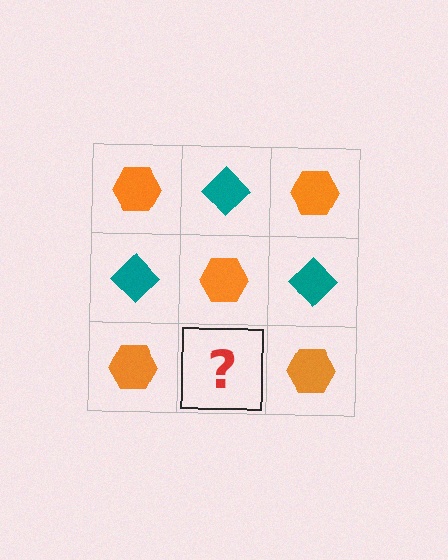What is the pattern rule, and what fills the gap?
The rule is that it alternates orange hexagon and teal diamond in a checkerboard pattern. The gap should be filled with a teal diamond.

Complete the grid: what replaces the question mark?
The question mark should be replaced with a teal diamond.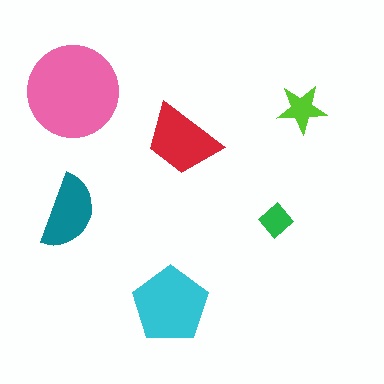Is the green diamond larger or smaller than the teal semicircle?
Smaller.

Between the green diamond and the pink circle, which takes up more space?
The pink circle.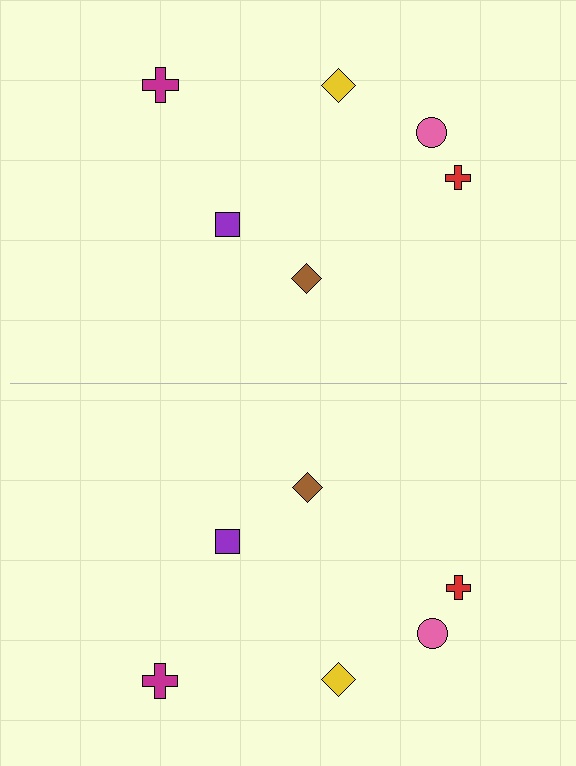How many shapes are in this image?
There are 12 shapes in this image.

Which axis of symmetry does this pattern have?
The pattern has a horizontal axis of symmetry running through the center of the image.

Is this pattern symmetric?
Yes, this pattern has bilateral (reflection) symmetry.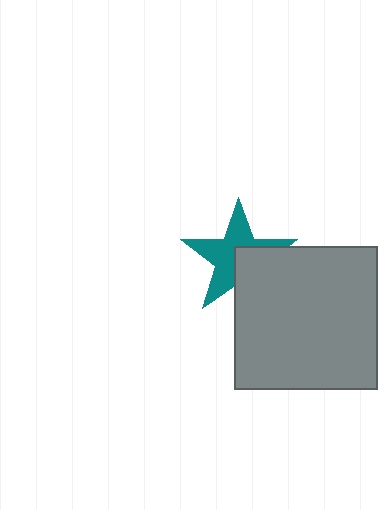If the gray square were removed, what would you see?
You would see the complete teal star.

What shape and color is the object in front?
The object in front is a gray square.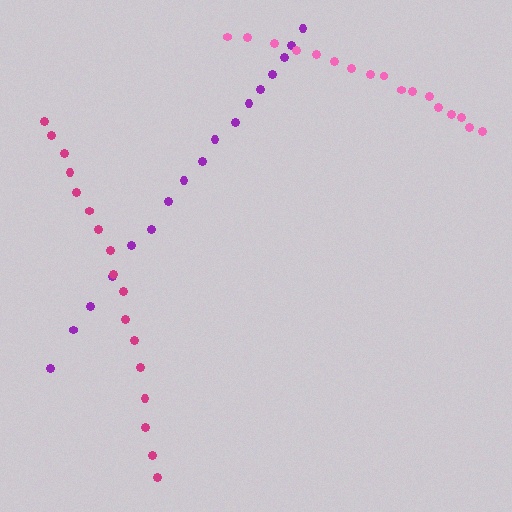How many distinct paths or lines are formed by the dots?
There are 3 distinct paths.